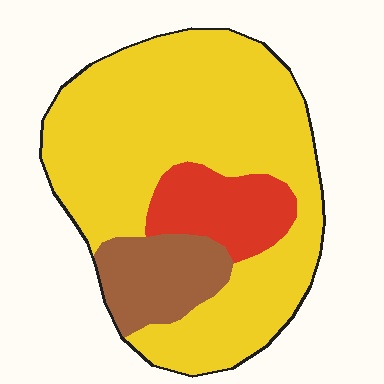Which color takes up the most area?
Yellow, at roughly 70%.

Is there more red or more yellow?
Yellow.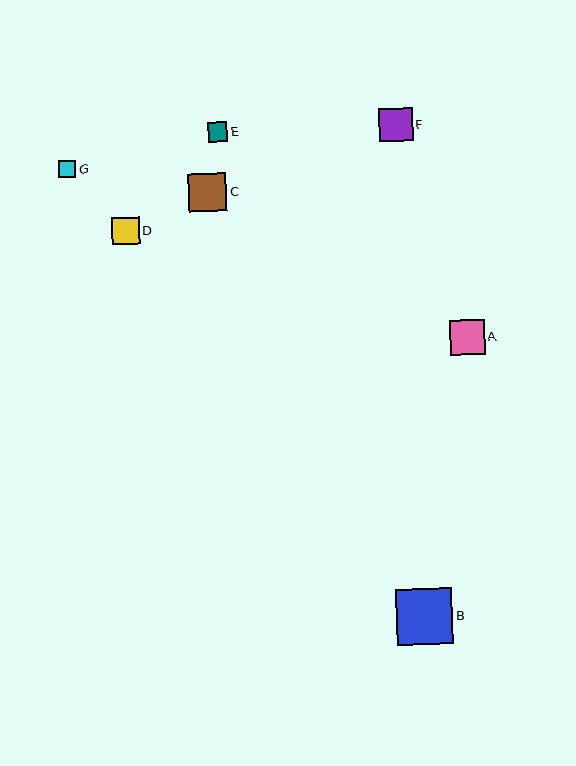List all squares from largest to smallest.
From largest to smallest: B, C, A, F, D, E, G.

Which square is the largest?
Square B is the largest with a size of approximately 56 pixels.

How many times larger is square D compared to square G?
Square D is approximately 1.7 times the size of square G.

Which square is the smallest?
Square G is the smallest with a size of approximately 17 pixels.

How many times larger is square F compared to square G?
Square F is approximately 2.0 times the size of square G.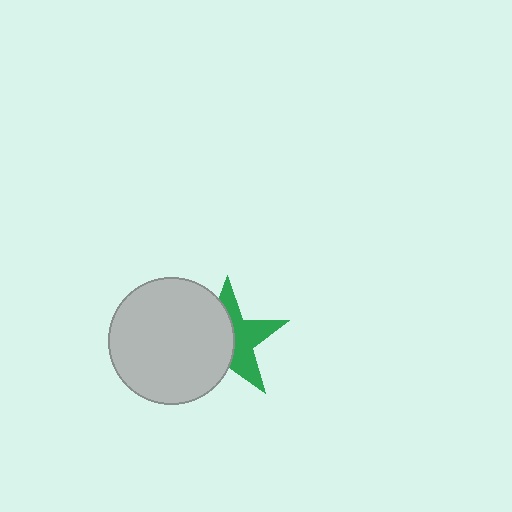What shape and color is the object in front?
The object in front is a light gray circle.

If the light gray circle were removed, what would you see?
You would see the complete green star.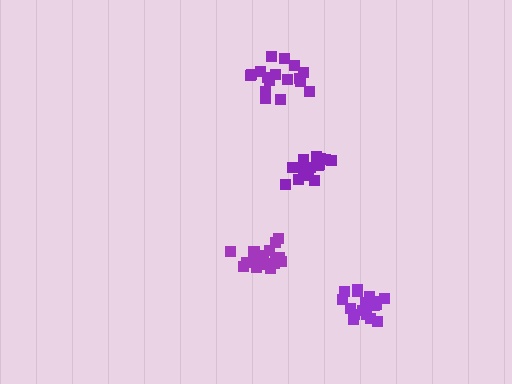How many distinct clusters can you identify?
There are 4 distinct clusters.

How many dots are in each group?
Group 1: 15 dots, Group 2: 19 dots, Group 3: 19 dots, Group 4: 17 dots (70 total).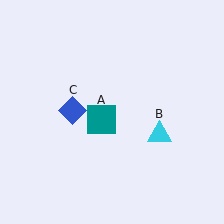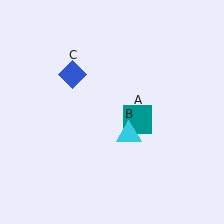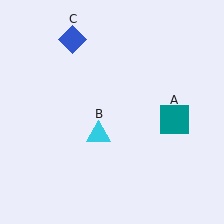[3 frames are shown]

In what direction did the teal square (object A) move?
The teal square (object A) moved right.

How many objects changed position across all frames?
3 objects changed position: teal square (object A), cyan triangle (object B), blue diamond (object C).